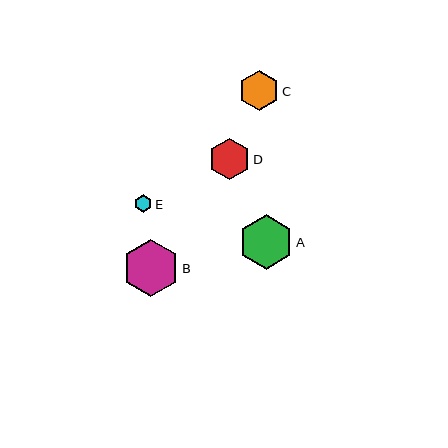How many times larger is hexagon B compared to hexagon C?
Hexagon B is approximately 1.4 times the size of hexagon C.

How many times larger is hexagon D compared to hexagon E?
Hexagon D is approximately 2.4 times the size of hexagon E.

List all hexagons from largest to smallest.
From largest to smallest: B, A, D, C, E.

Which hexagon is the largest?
Hexagon B is the largest with a size of approximately 57 pixels.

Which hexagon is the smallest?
Hexagon E is the smallest with a size of approximately 17 pixels.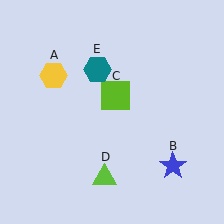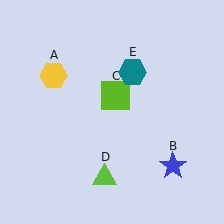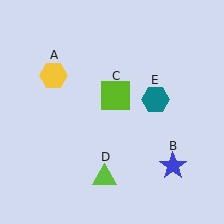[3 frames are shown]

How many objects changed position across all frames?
1 object changed position: teal hexagon (object E).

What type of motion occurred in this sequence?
The teal hexagon (object E) rotated clockwise around the center of the scene.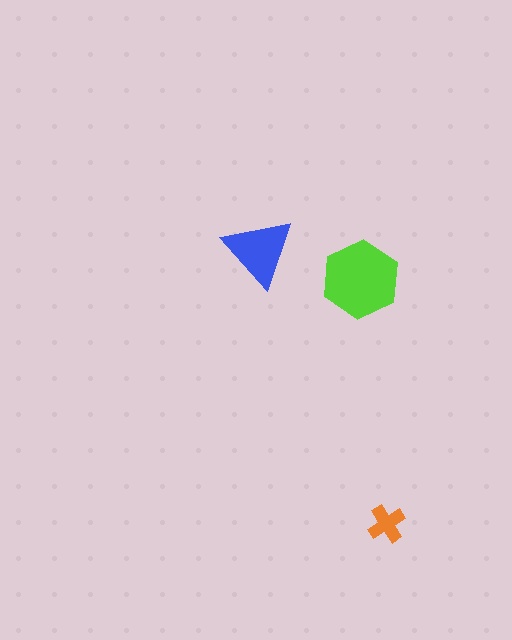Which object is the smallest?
The orange cross.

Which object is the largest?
The lime hexagon.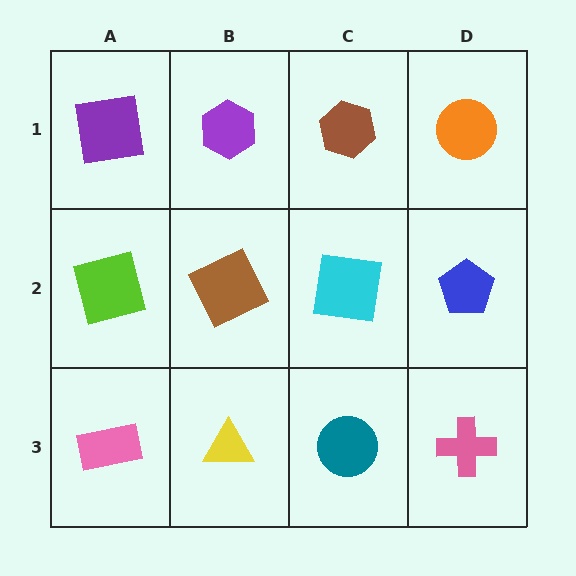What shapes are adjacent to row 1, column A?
A lime square (row 2, column A), a purple hexagon (row 1, column B).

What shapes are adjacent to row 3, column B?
A brown square (row 2, column B), a pink rectangle (row 3, column A), a teal circle (row 3, column C).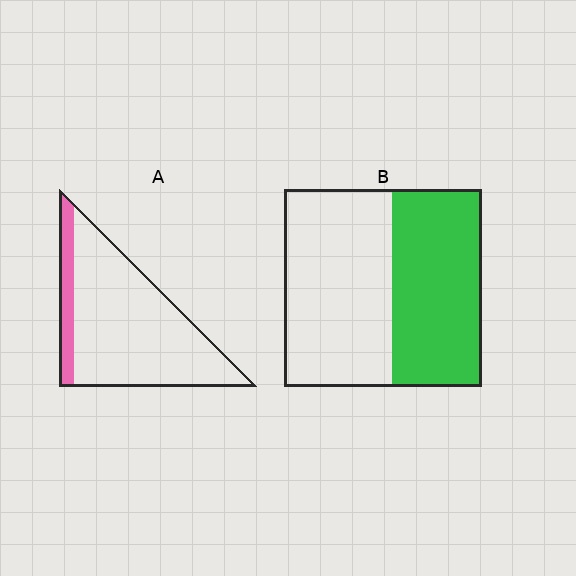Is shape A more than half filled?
No.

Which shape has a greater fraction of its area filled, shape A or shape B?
Shape B.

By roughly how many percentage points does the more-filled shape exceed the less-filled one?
By roughly 30 percentage points (B over A).